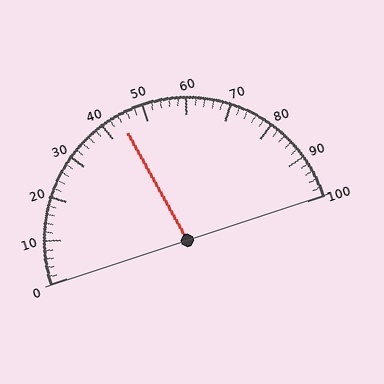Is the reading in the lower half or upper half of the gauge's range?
The reading is in the lower half of the range (0 to 100).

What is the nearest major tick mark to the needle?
The nearest major tick mark is 40.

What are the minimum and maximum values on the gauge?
The gauge ranges from 0 to 100.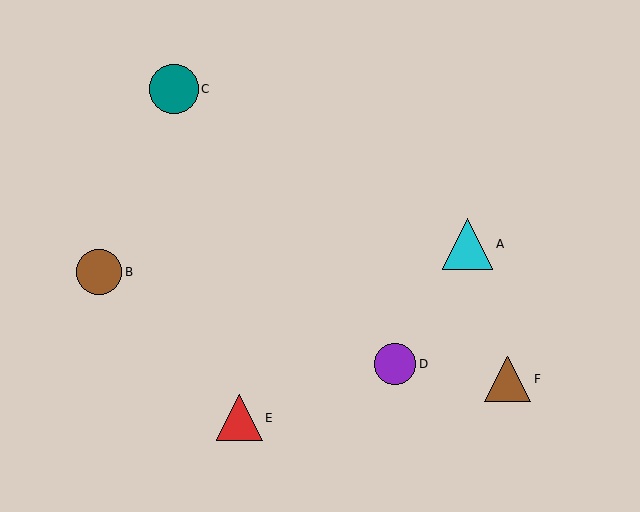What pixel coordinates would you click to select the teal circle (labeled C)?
Click at (174, 89) to select the teal circle C.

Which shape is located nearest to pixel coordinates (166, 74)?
The teal circle (labeled C) at (174, 89) is nearest to that location.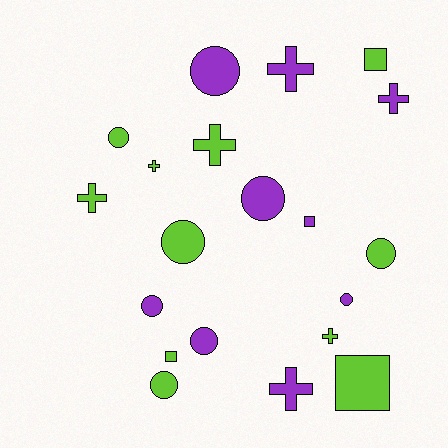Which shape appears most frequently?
Circle, with 9 objects.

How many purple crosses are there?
There are 3 purple crosses.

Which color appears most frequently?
Lime, with 11 objects.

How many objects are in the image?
There are 20 objects.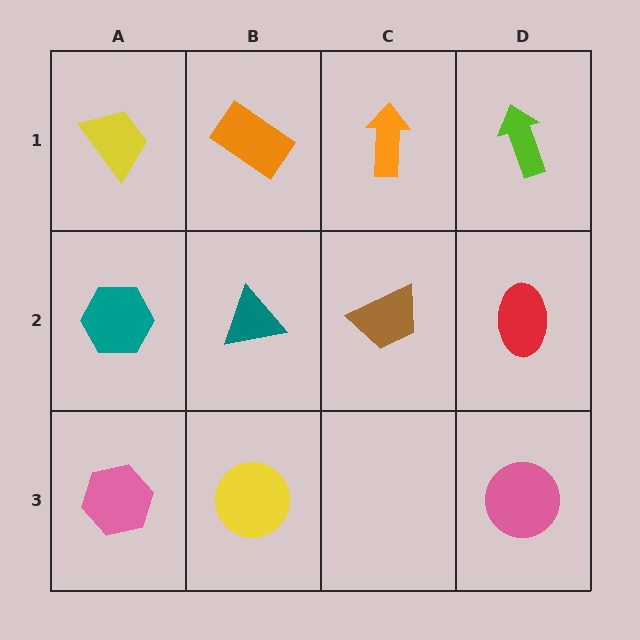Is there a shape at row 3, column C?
No, that cell is empty.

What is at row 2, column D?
A red ellipse.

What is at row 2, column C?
A brown trapezoid.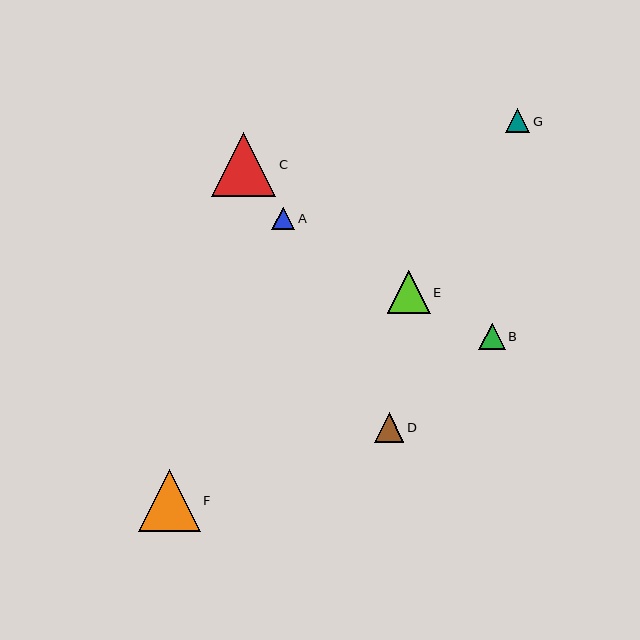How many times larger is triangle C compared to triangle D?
Triangle C is approximately 2.2 times the size of triangle D.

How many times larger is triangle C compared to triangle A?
Triangle C is approximately 2.8 times the size of triangle A.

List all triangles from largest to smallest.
From largest to smallest: C, F, E, D, B, G, A.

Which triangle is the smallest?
Triangle A is the smallest with a size of approximately 23 pixels.